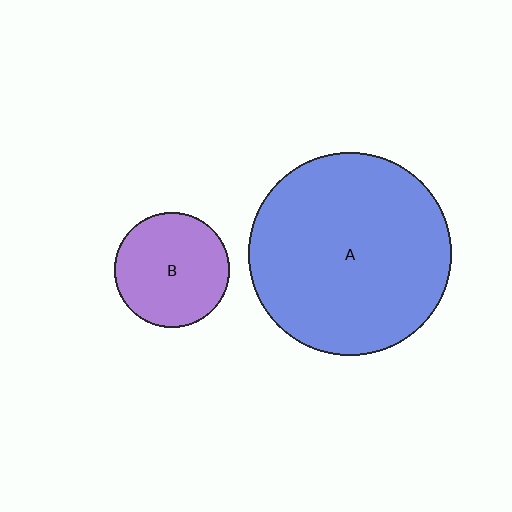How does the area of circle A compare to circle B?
Approximately 3.1 times.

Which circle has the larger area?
Circle A (blue).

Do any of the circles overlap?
No, none of the circles overlap.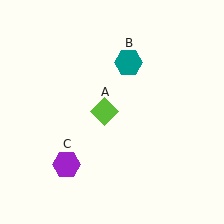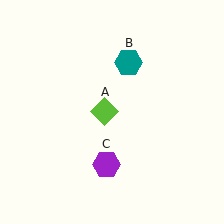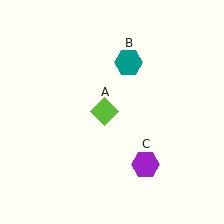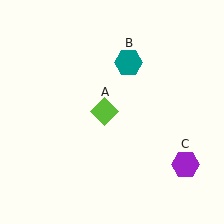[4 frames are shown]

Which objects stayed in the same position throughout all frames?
Lime diamond (object A) and teal hexagon (object B) remained stationary.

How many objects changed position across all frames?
1 object changed position: purple hexagon (object C).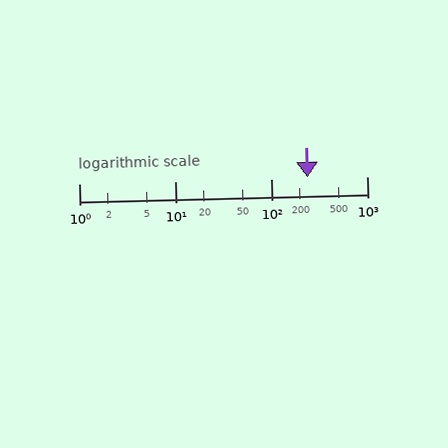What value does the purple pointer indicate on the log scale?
The pointer indicates approximately 240.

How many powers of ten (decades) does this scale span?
The scale spans 3 decades, from 1 to 1000.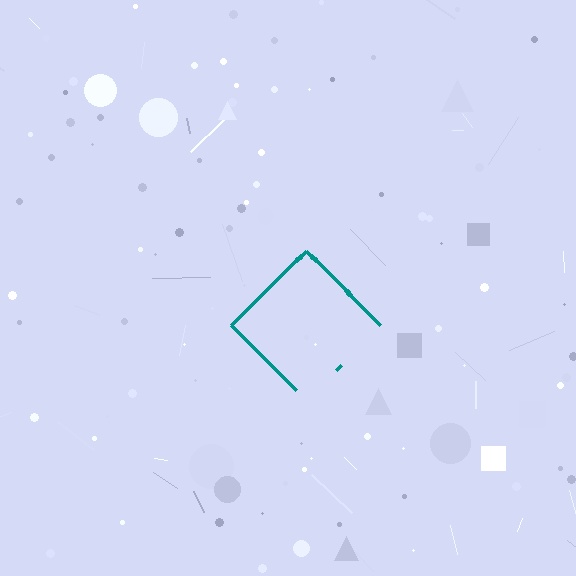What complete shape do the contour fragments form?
The contour fragments form a diamond.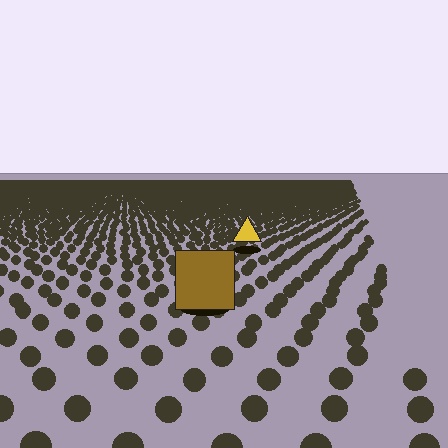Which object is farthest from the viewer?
The yellow triangle is farthest from the viewer. It appears smaller and the ground texture around it is denser.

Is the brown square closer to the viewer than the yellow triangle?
Yes. The brown square is closer — you can tell from the texture gradient: the ground texture is coarser near it.